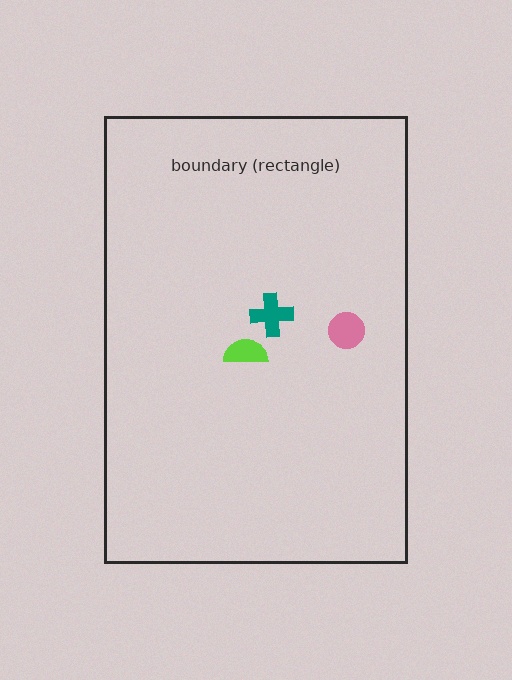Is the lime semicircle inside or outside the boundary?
Inside.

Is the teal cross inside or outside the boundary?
Inside.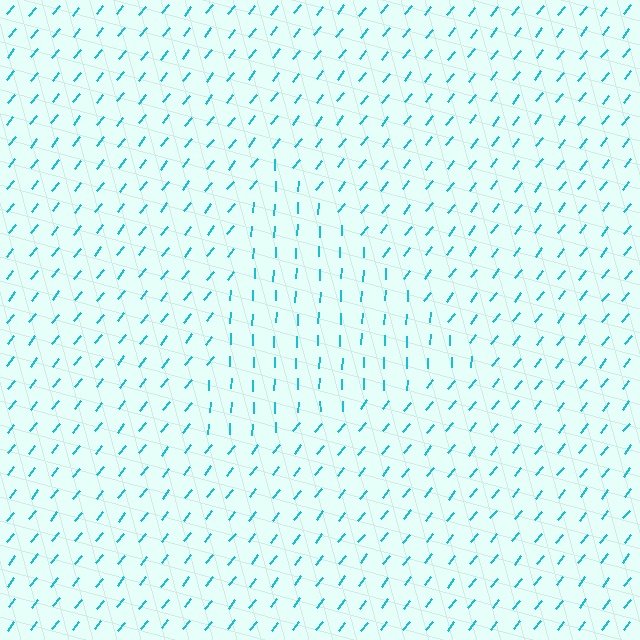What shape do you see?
I see a triangle.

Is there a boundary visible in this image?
Yes, there is a texture boundary formed by a change in line orientation.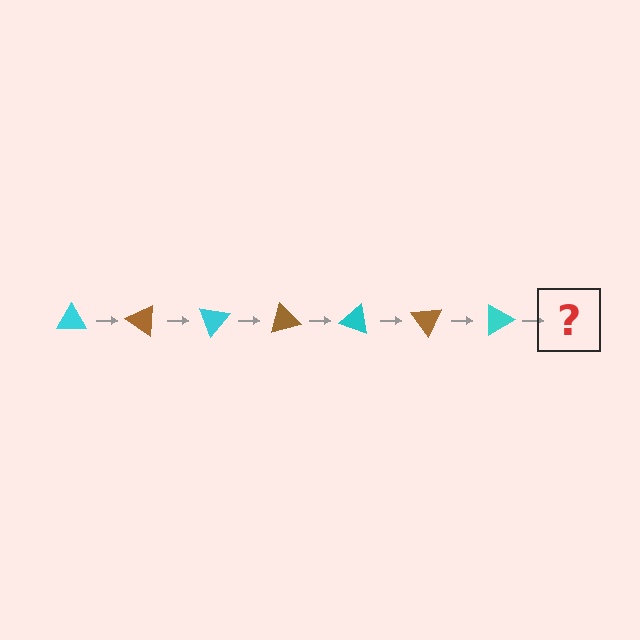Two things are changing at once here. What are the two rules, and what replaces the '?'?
The two rules are that it rotates 35 degrees each step and the color cycles through cyan and brown. The '?' should be a brown triangle, rotated 245 degrees from the start.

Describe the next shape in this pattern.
It should be a brown triangle, rotated 245 degrees from the start.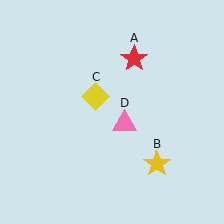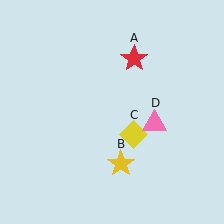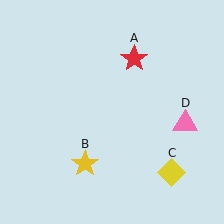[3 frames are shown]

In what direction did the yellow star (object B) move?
The yellow star (object B) moved left.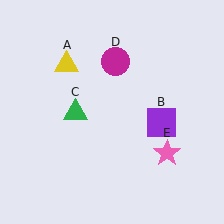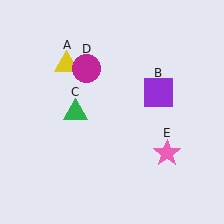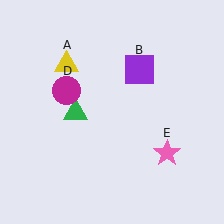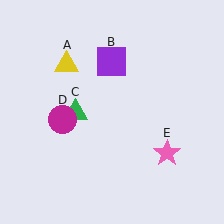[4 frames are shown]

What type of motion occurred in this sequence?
The purple square (object B), magenta circle (object D) rotated counterclockwise around the center of the scene.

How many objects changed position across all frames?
2 objects changed position: purple square (object B), magenta circle (object D).